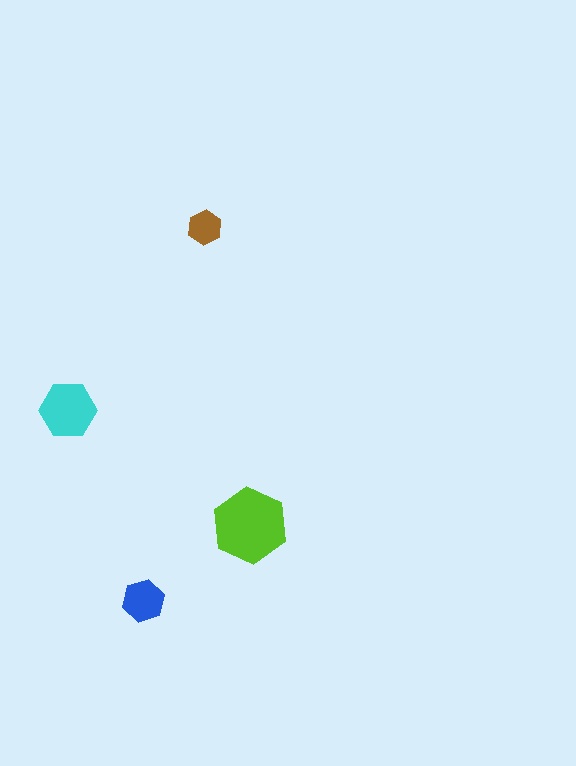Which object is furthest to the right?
The lime hexagon is rightmost.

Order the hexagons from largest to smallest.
the lime one, the cyan one, the blue one, the brown one.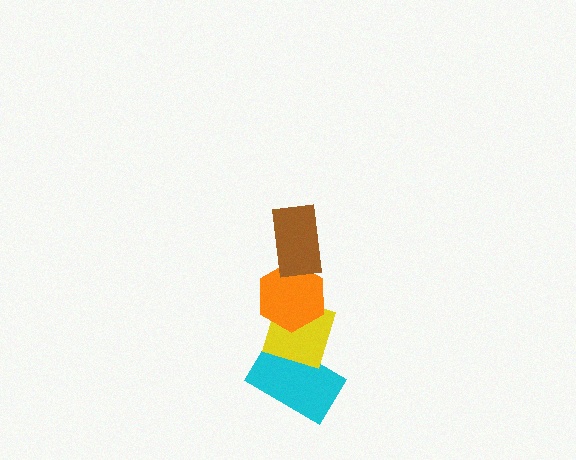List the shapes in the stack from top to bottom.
From top to bottom: the brown rectangle, the orange hexagon, the yellow diamond, the cyan rectangle.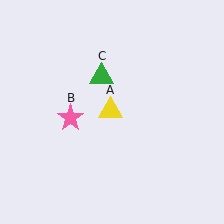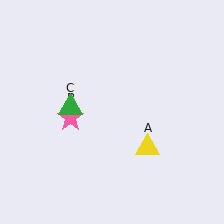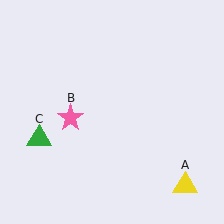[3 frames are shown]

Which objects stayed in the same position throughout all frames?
Pink star (object B) remained stationary.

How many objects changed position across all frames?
2 objects changed position: yellow triangle (object A), green triangle (object C).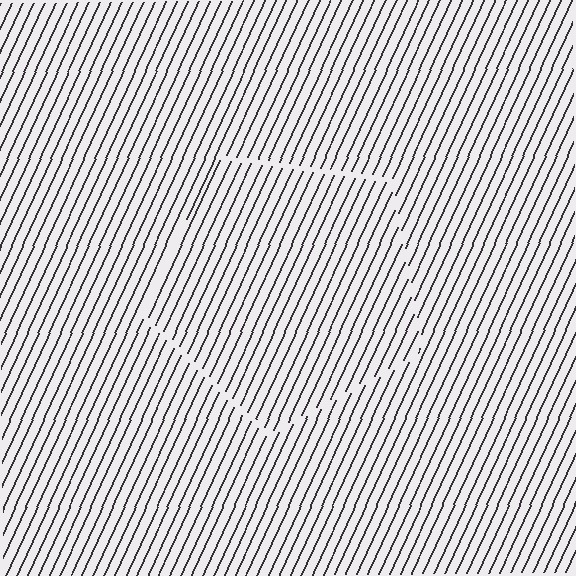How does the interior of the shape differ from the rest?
The interior of the shape contains the same grating, shifted by half a period — the contour is defined by the phase discontinuity where line-ends from the inner and outer gratings abut.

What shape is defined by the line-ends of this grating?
An illusory pentagon. The interior of the shape contains the same grating, shifted by half a period — the contour is defined by the phase discontinuity where line-ends from the inner and outer gratings abut.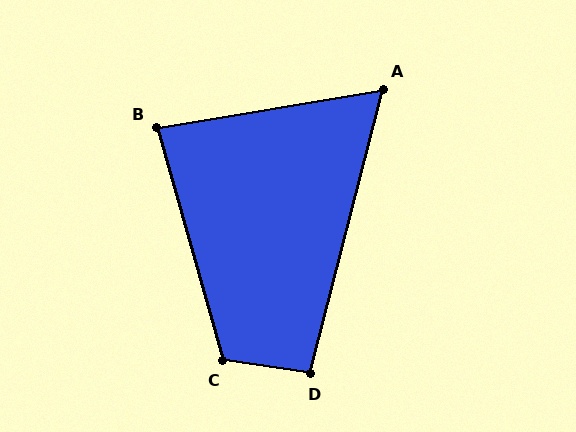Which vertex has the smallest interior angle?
A, at approximately 66 degrees.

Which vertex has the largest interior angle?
C, at approximately 114 degrees.